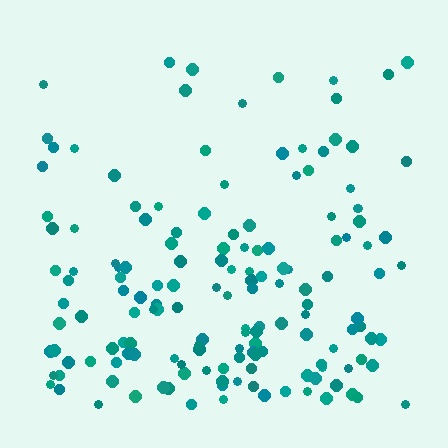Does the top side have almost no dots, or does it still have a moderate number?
Still a moderate number, just noticeably fewer than the bottom.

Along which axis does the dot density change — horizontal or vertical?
Vertical.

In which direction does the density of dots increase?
From top to bottom, with the bottom side densest.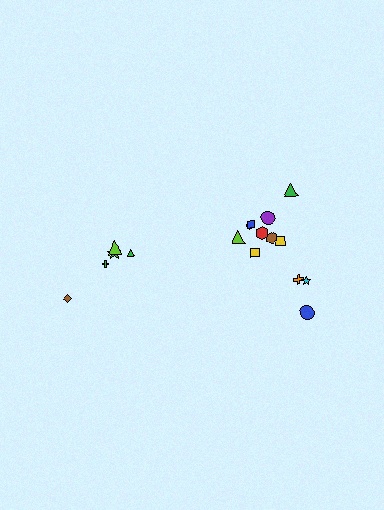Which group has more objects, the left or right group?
The right group.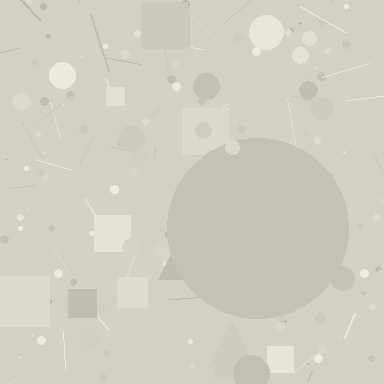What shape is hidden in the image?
A circle is hidden in the image.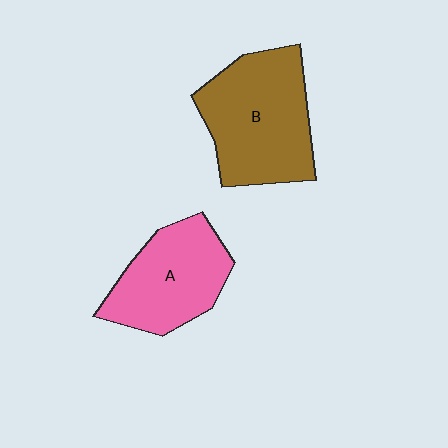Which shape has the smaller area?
Shape A (pink).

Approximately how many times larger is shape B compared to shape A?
Approximately 1.3 times.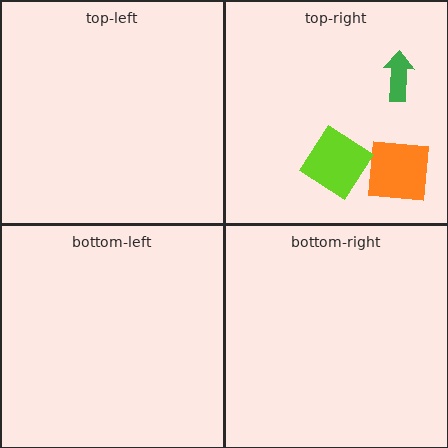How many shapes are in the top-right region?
3.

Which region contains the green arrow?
The top-right region.